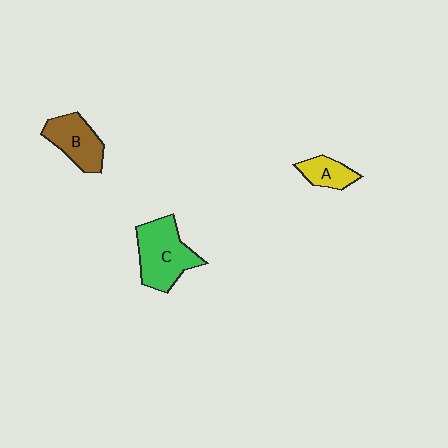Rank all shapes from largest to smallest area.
From largest to smallest: C (green), B (brown), A (yellow).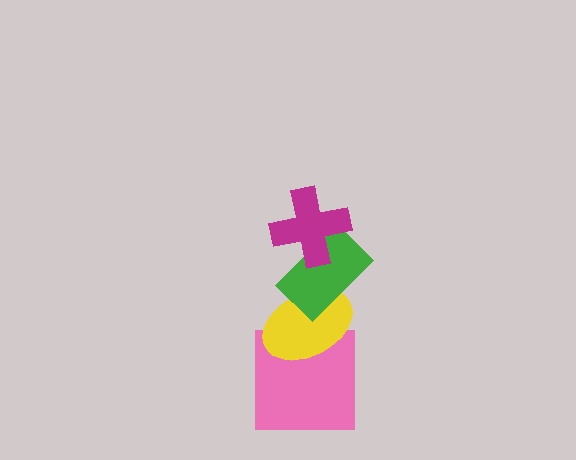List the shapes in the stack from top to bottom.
From top to bottom: the magenta cross, the green rectangle, the yellow ellipse, the pink square.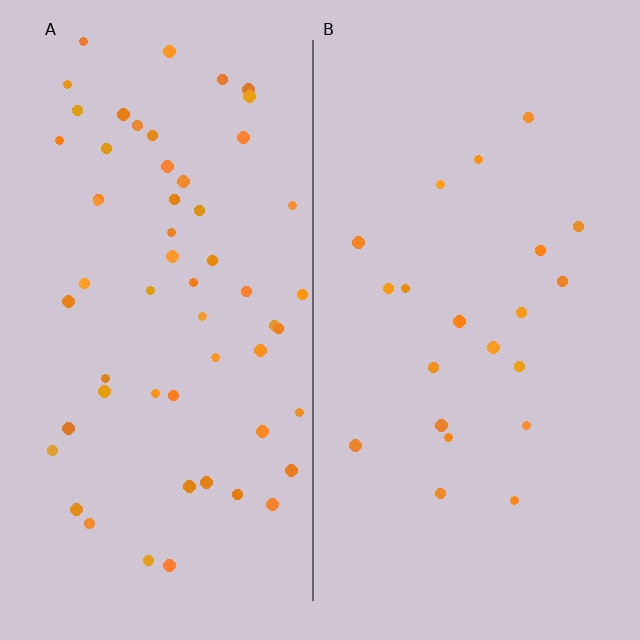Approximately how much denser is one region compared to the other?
Approximately 2.7× — region A over region B.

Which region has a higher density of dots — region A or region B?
A (the left).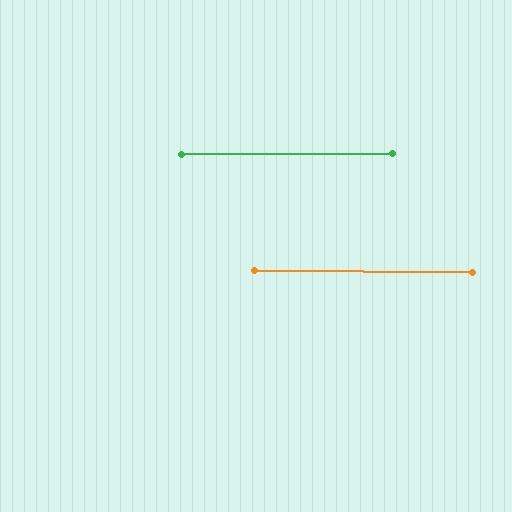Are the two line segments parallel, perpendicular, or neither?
Parallel — their directions differ by only 0.8°.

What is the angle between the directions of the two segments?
Approximately 1 degree.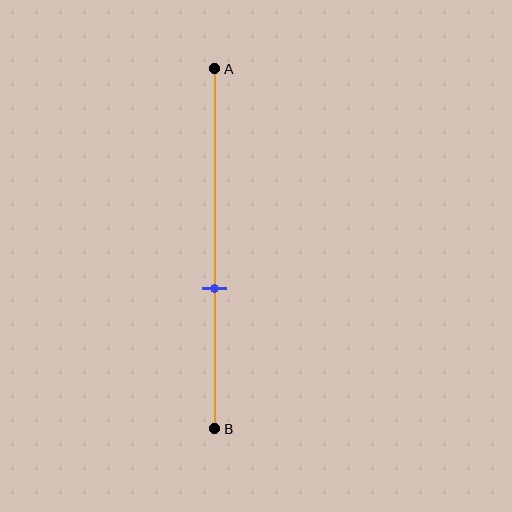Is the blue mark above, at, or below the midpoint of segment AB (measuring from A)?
The blue mark is below the midpoint of segment AB.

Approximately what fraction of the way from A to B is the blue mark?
The blue mark is approximately 60% of the way from A to B.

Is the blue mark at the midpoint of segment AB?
No, the mark is at about 60% from A, not at the 50% midpoint.